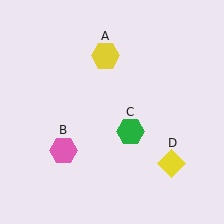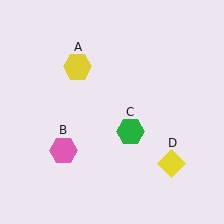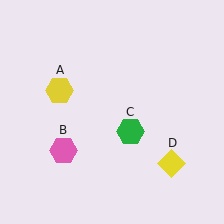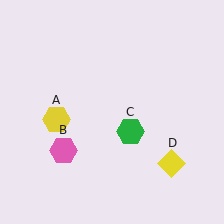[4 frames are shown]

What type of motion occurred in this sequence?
The yellow hexagon (object A) rotated counterclockwise around the center of the scene.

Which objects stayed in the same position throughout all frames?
Pink hexagon (object B) and green hexagon (object C) and yellow diamond (object D) remained stationary.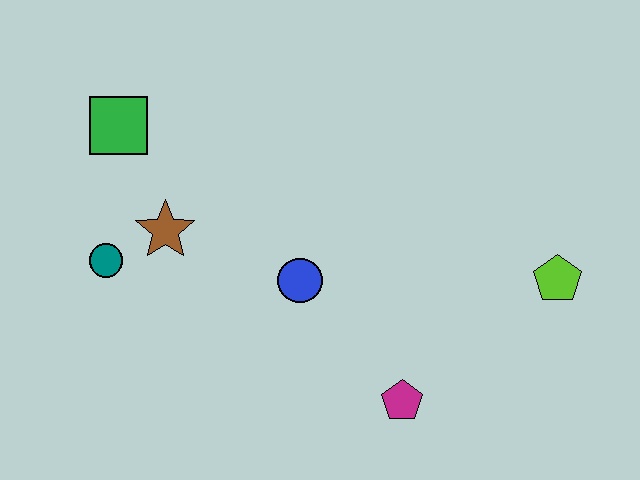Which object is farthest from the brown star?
The lime pentagon is farthest from the brown star.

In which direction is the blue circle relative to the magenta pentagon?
The blue circle is above the magenta pentagon.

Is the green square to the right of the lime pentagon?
No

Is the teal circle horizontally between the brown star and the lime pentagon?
No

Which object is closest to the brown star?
The teal circle is closest to the brown star.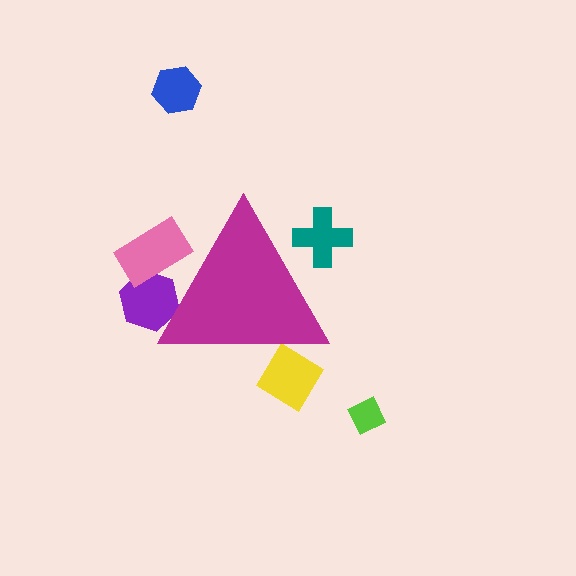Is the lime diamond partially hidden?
No, the lime diamond is fully visible.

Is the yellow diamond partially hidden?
Yes, the yellow diamond is partially hidden behind the magenta triangle.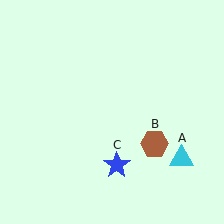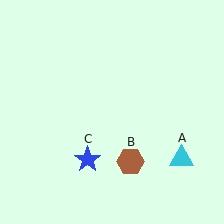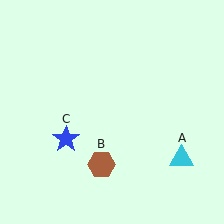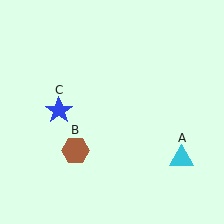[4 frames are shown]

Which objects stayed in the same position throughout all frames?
Cyan triangle (object A) remained stationary.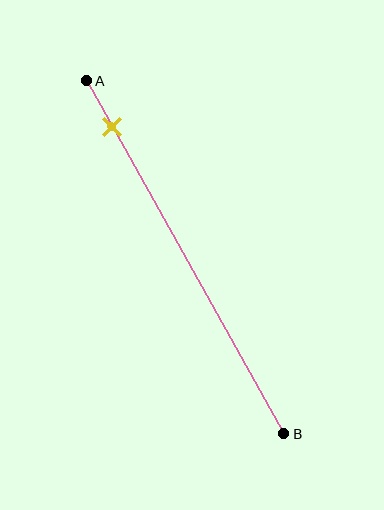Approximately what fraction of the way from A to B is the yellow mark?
The yellow mark is approximately 15% of the way from A to B.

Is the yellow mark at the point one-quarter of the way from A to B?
No, the mark is at about 15% from A, not at the 25% one-quarter point.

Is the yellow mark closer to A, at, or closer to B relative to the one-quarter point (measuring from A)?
The yellow mark is closer to point A than the one-quarter point of segment AB.